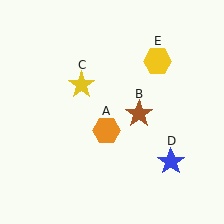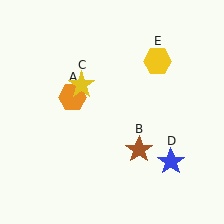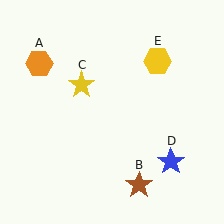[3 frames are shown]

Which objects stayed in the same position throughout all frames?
Yellow star (object C) and blue star (object D) and yellow hexagon (object E) remained stationary.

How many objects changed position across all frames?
2 objects changed position: orange hexagon (object A), brown star (object B).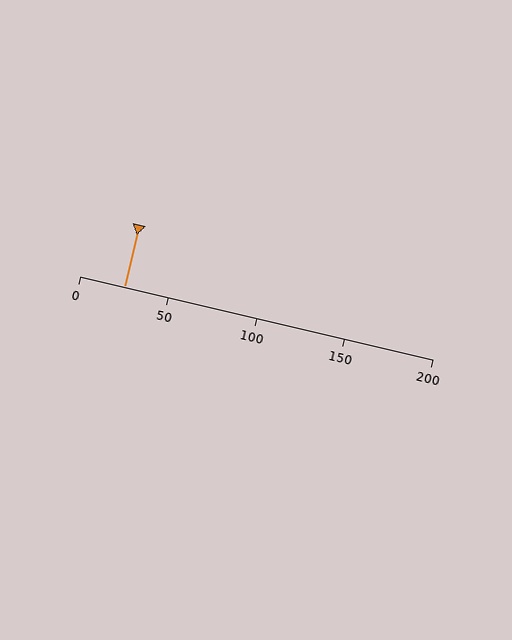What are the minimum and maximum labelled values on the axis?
The axis runs from 0 to 200.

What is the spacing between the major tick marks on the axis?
The major ticks are spaced 50 apart.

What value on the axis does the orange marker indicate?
The marker indicates approximately 25.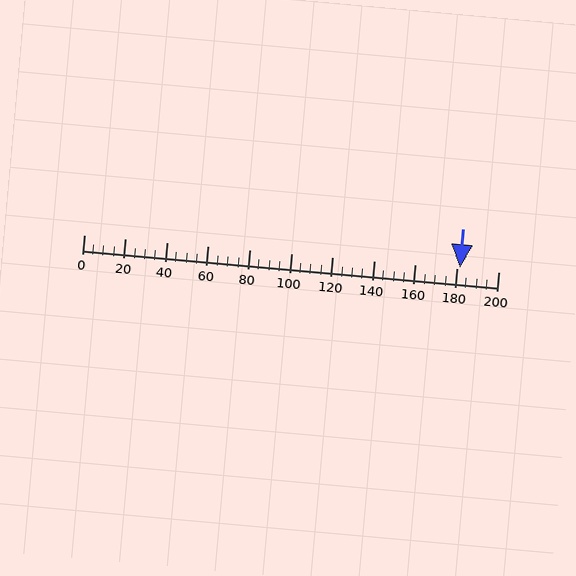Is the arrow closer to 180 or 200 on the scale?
The arrow is closer to 180.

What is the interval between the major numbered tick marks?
The major tick marks are spaced 20 units apart.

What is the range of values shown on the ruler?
The ruler shows values from 0 to 200.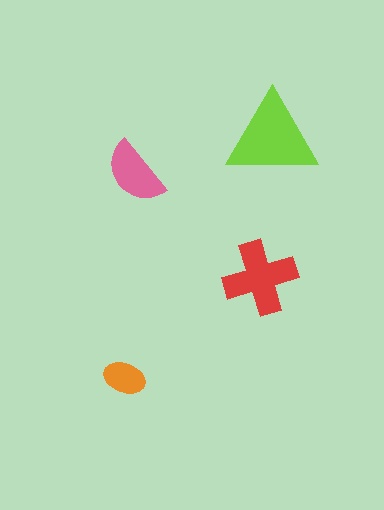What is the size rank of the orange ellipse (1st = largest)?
4th.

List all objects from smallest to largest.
The orange ellipse, the pink semicircle, the red cross, the lime triangle.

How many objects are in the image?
There are 4 objects in the image.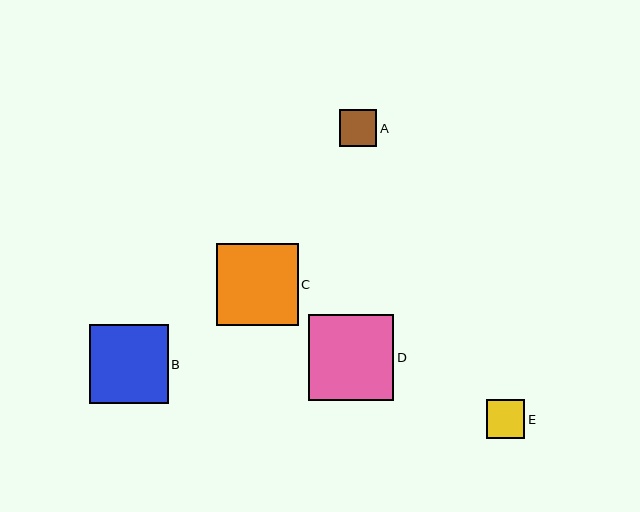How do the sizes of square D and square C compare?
Square D and square C are approximately the same size.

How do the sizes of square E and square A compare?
Square E and square A are approximately the same size.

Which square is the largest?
Square D is the largest with a size of approximately 85 pixels.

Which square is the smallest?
Square A is the smallest with a size of approximately 37 pixels.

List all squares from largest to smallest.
From largest to smallest: D, C, B, E, A.